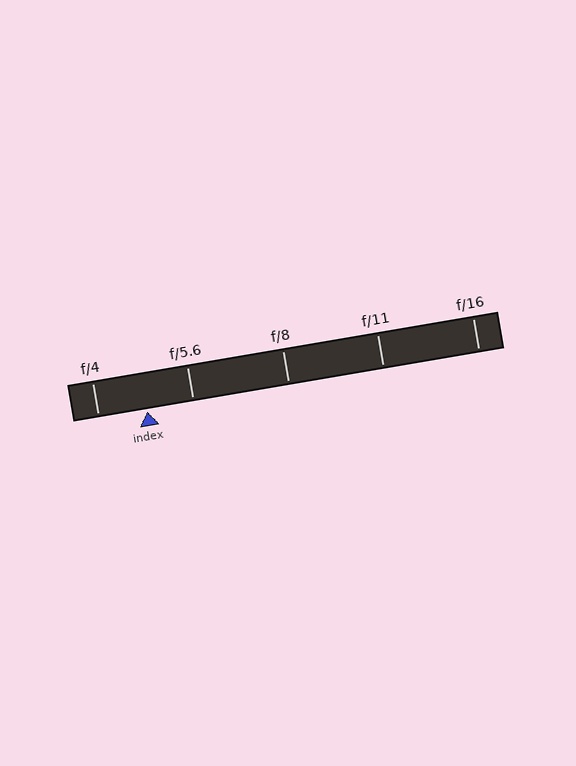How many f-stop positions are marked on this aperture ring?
There are 5 f-stop positions marked.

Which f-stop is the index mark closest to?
The index mark is closest to f/5.6.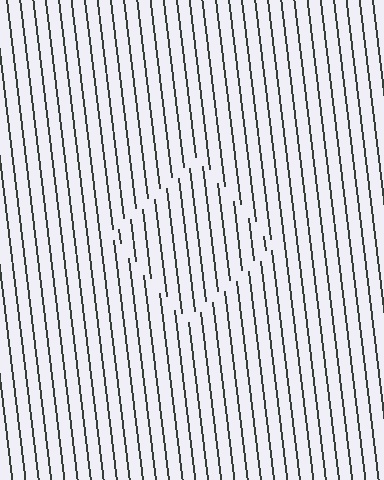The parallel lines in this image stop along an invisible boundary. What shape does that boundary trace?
An illusory square. The interior of the shape contains the same grating, shifted by half a period — the contour is defined by the phase discontinuity where line-ends from the inner and outer gratings abut.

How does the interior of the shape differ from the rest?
The interior of the shape contains the same grating, shifted by half a period — the contour is defined by the phase discontinuity where line-ends from the inner and outer gratings abut.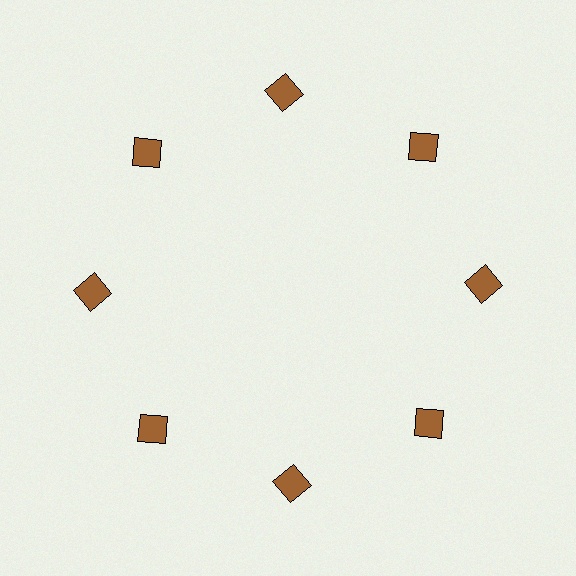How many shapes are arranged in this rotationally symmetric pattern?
There are 8 shapes, arranged in 8 groups of 1.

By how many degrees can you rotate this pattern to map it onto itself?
The pattern maps onto itself every 45 degrees of rotation.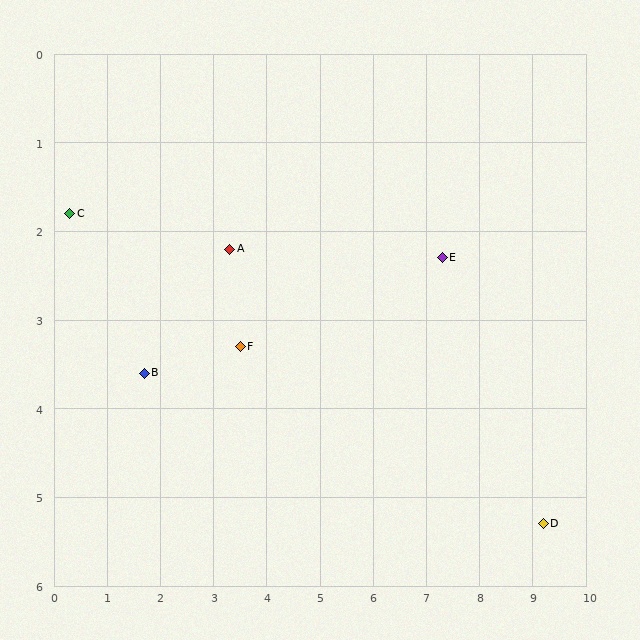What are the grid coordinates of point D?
Point D is at approximately (9.2, 5.3).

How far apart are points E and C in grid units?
Points E and C are about 7.0 grid units apart.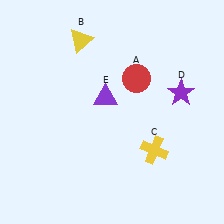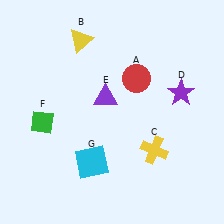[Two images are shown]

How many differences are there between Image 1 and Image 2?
There are 2 differences between the two images.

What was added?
A green diamond (F), a cyan square (G) were added in Image 2.